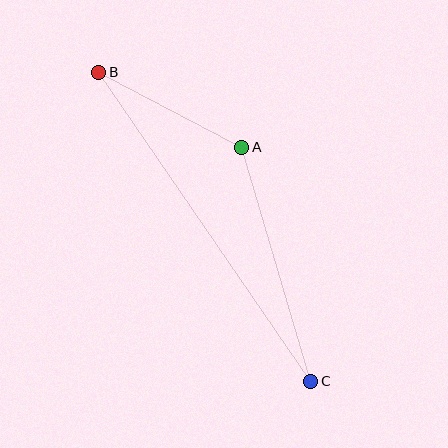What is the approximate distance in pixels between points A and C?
The distance between A and C is approximately 244 pixels.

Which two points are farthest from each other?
Points B and C are farthest from each other.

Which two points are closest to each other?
Points A and B are closest to each other.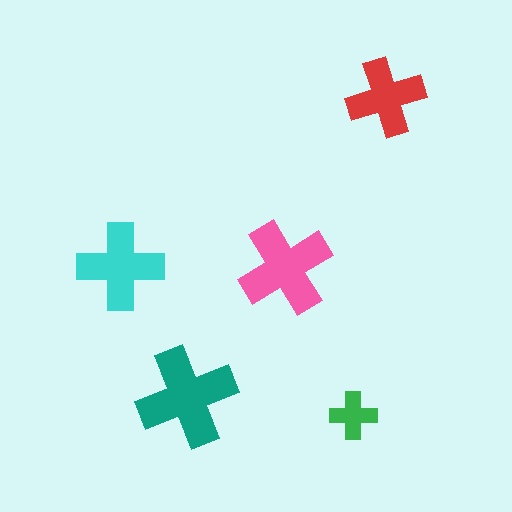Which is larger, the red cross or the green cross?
The red one.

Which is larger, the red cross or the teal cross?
The teal one.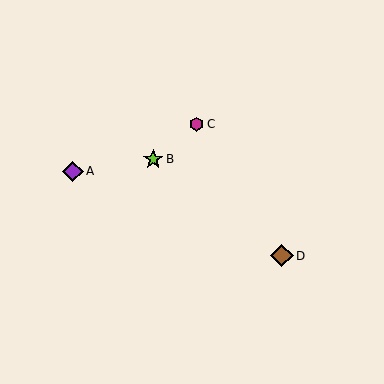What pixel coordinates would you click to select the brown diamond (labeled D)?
Click at (282, 256) to select the brown diamond D.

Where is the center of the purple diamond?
The center of the purple diamond is at (73, 171).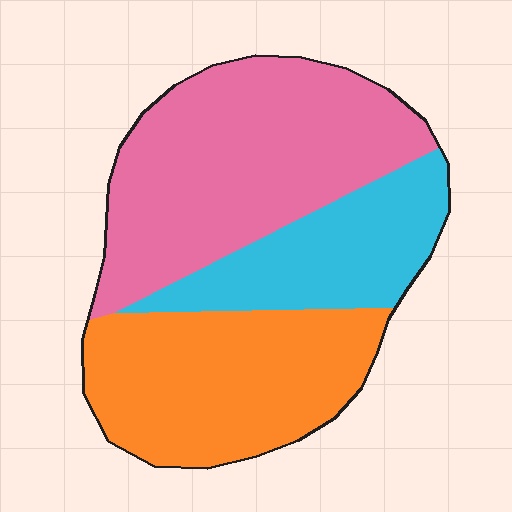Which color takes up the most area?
Pink, at roughly 45%.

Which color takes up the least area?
Cyan, at roughly 20%.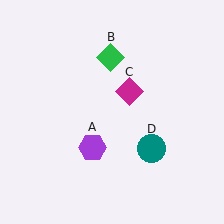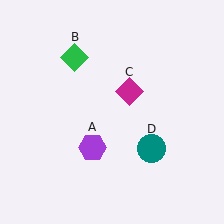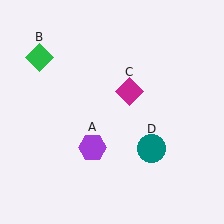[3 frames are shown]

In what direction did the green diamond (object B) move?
The green diamond (object B) moved left.